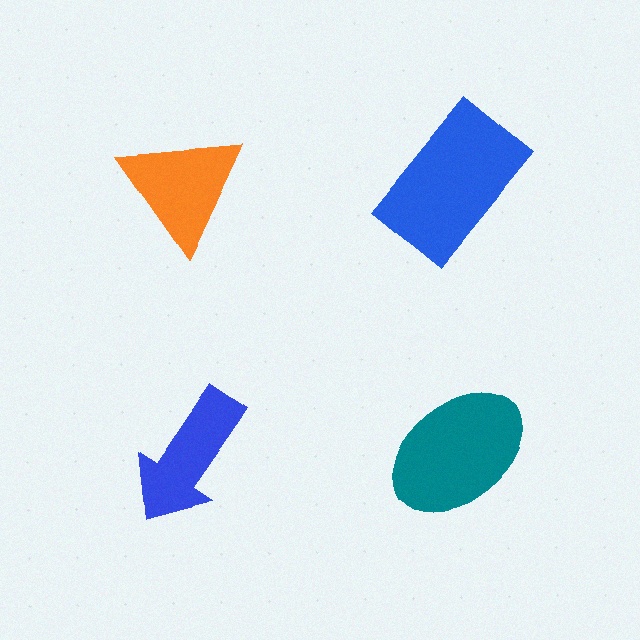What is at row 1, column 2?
A blue rectangle.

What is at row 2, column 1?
A blue arrow.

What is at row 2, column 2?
A teal ellipse.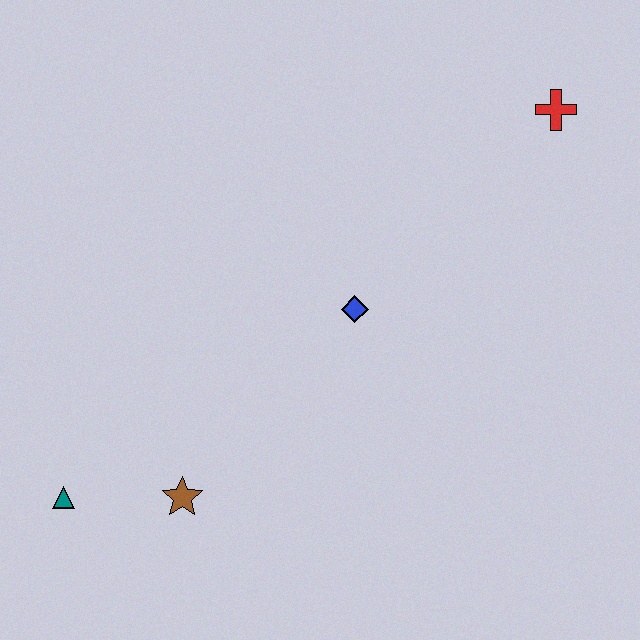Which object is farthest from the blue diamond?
The teal triangle is farthest from the blue diamond.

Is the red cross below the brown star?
No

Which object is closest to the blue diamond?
The brown star is closest to the blue diamond.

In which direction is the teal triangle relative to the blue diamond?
The teal triangle is to the left of the blue diamond.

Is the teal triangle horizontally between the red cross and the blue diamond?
No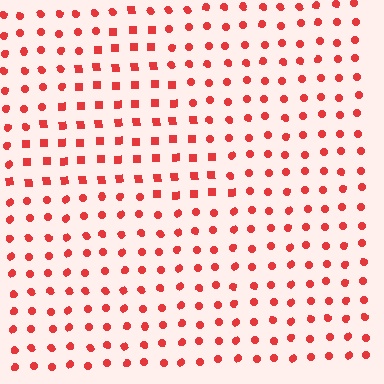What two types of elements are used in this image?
The image uses squares inside the triangle region and circles outside it.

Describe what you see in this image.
The image is filled with small red elements arranged in a uniform grid. A triangle-shaped region contains squares, while the surrounding area contains circles. The boundary is defined purely by the change in element shape.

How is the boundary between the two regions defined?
The boundary is defined by a change in element shape: squares inside vs. circles outside. All elements share the same color and spacing.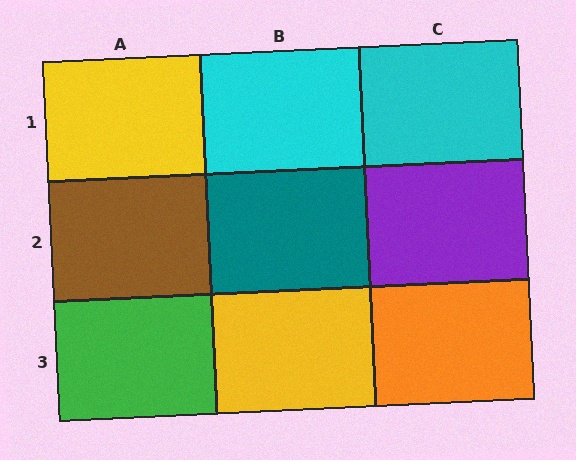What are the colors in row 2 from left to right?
Brown, teal, purple.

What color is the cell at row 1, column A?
Yellow.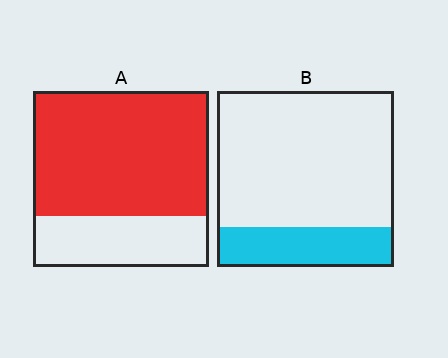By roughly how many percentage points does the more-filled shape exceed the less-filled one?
By roughly 50 percentage points (A over B).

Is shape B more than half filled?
No.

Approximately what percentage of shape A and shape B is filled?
A is approximately 70% and B is approximately 25%.